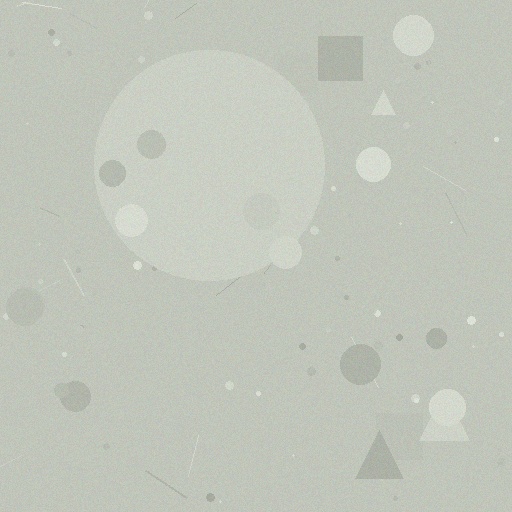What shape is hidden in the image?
A circle is hidden in the image.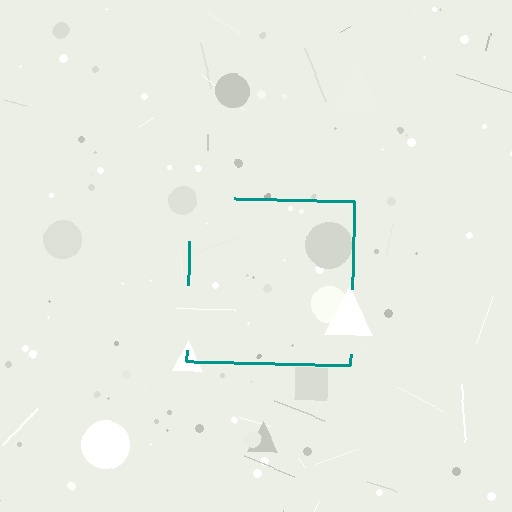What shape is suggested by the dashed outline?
The dashed outline suggests a square.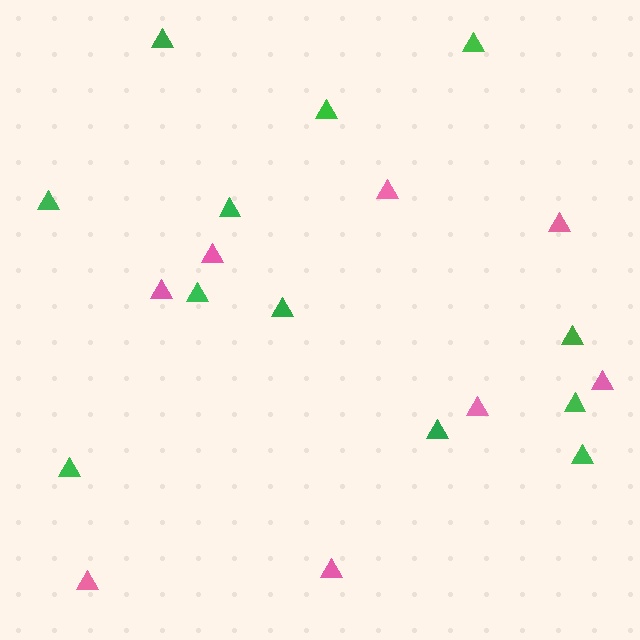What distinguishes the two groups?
There are 2 groups: one group of green triangles (12) and one group of pink triangles (8).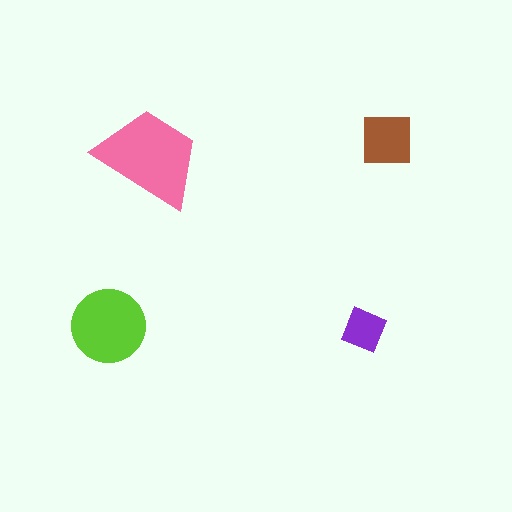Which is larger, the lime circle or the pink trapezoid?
The pink trapezoid.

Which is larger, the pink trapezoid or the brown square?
The pink trapezoid.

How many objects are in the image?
There are 4 objects in the image.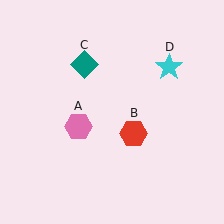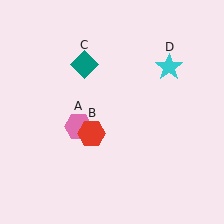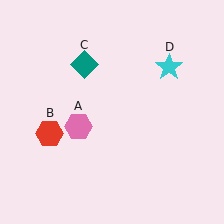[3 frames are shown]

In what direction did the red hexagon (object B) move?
The red hexagon (object B) moved left.